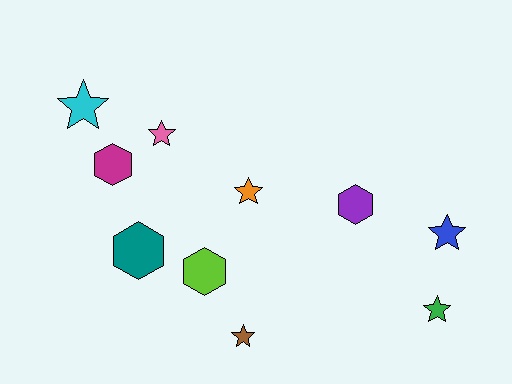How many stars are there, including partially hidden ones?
There are 6 stars.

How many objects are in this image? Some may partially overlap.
There are 10 objects.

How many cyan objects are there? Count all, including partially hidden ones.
There is 1 cyan object.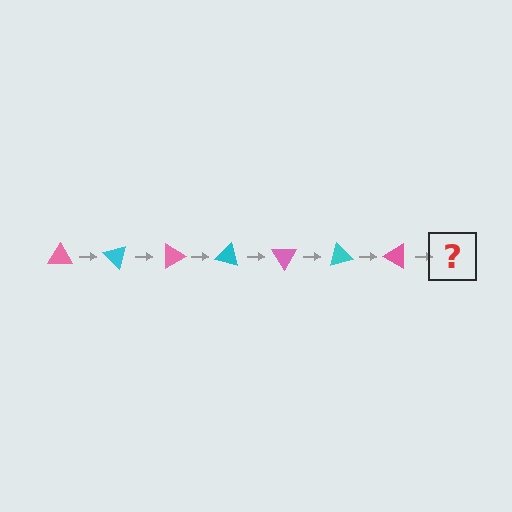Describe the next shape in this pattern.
It should be a cyan triangle, rotated 315 degrees from the start.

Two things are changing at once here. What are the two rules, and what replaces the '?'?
The two rules are that it rotates 45 degrees each step and the color cycles through pink and cyan. The '?' should be a cyan triangle, rotated 315 degrees from the start.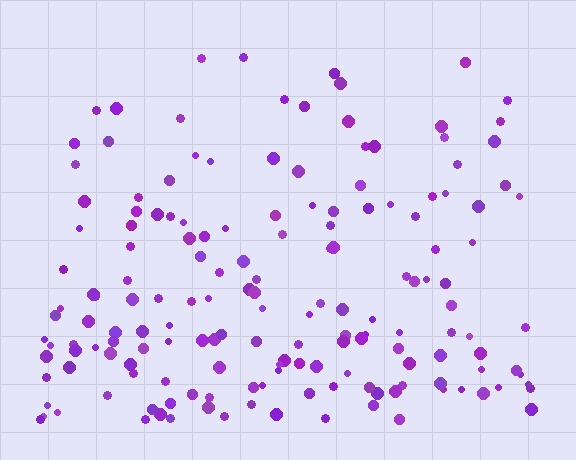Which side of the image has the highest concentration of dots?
The bottom.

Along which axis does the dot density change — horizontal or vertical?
Vertical.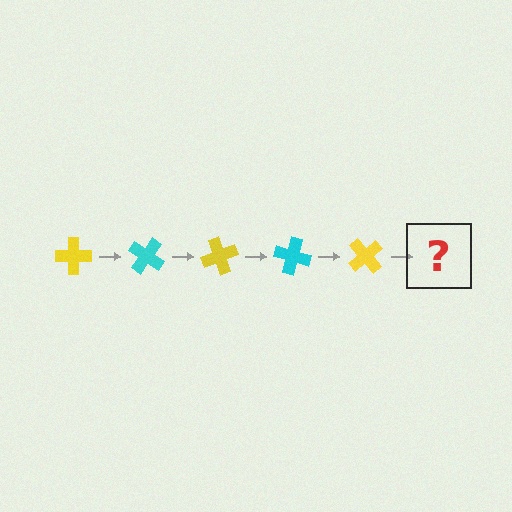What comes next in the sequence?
The next element should be a cyan cross, rotated 175 degrees from the start.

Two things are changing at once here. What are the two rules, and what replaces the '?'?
The two rules are that it rotates 35 degrees each step and the color cycles through yellow and cyan. The '?' should be a cyan cross, rotated 175 degrees from the start.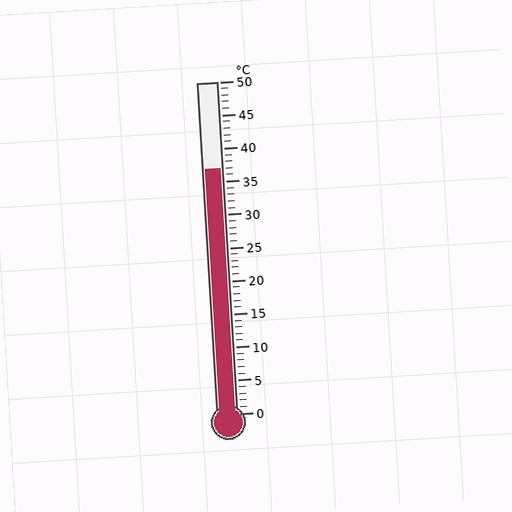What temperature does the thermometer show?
The thermometer shows approximately 37°C.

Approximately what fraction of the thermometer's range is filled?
The thermometer is filled to approximately 75% of its range.